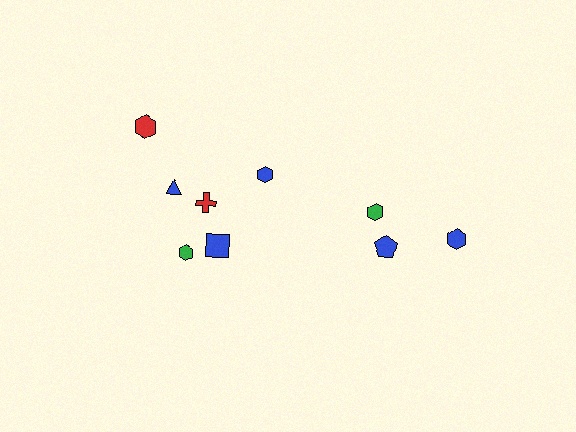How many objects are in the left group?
There are 6 objects.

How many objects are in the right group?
There are 3 objects.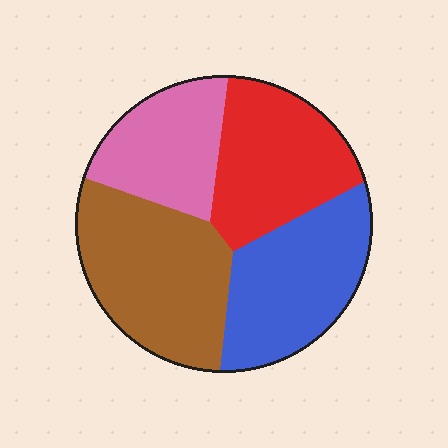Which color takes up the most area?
Brown, at roughly 30%.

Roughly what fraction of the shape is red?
Red covers roughly 25% of the shape.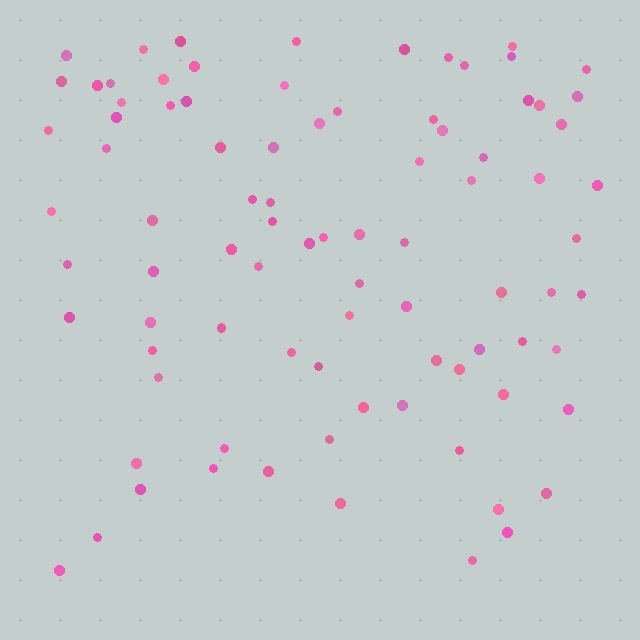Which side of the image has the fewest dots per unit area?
The bottom.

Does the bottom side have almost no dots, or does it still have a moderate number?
Still a moderate number, just noticeably fewer than the top.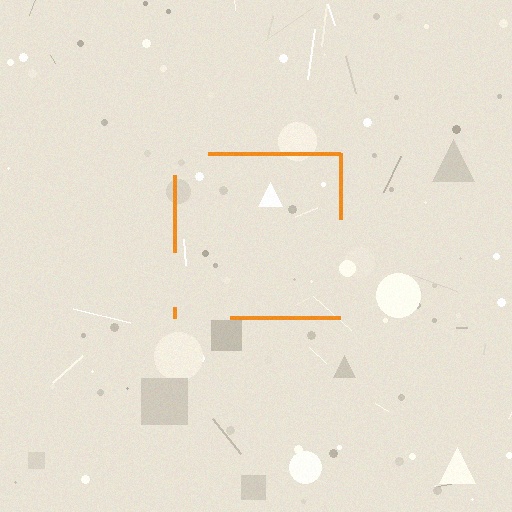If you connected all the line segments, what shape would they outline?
They would outline a square.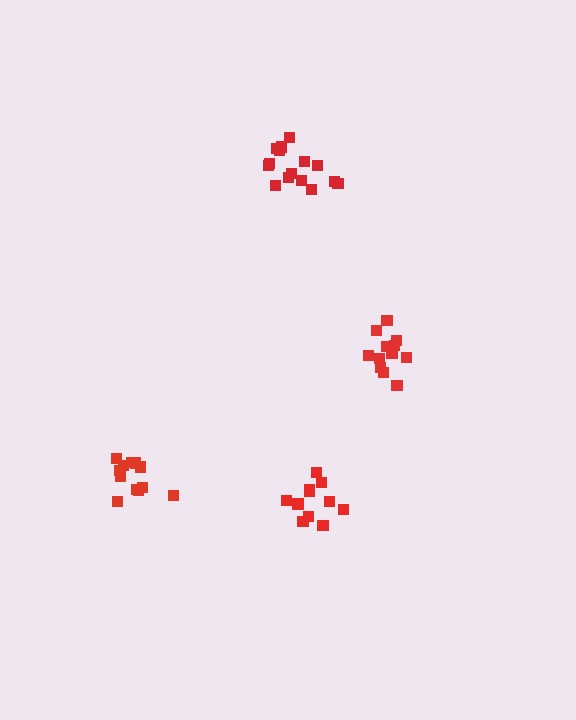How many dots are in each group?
Group 1: 15 dots, Group 2: 12 dots, Group 3: 13 dots, Group 4: 11 dots (51 total).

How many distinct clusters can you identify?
There are 4 distinct clusters.